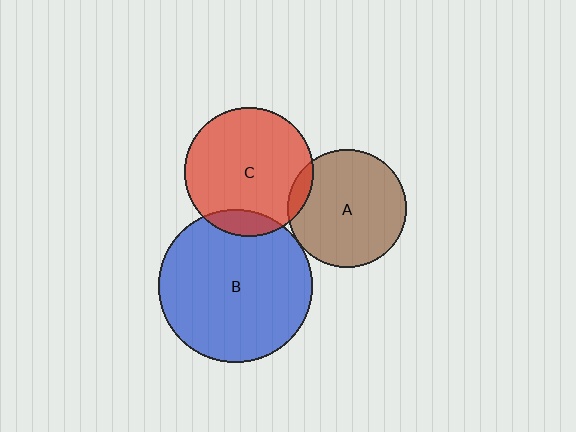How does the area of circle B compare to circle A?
Approximately 1.7 times.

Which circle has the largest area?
Circle B (blue).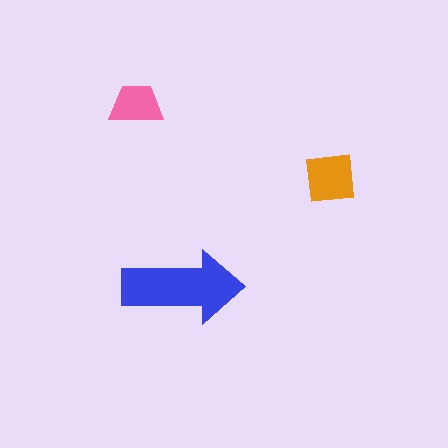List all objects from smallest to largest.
The pink trapezoid, the orange square, the blue arrow.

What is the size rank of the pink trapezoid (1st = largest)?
3rd.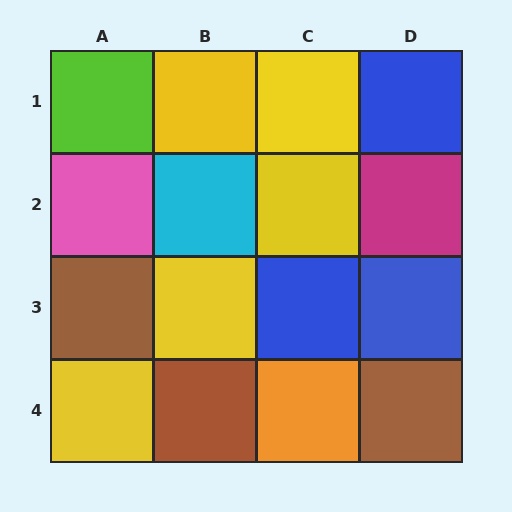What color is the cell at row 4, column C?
Orange.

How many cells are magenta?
1 cell is magenta.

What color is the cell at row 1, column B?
Yellow.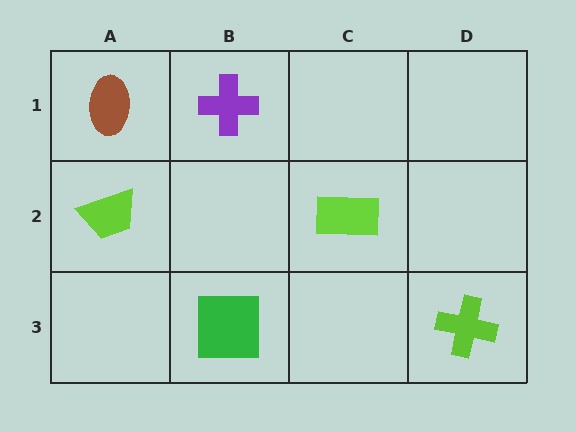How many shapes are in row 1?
2 shapes.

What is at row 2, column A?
A lime trapezoid.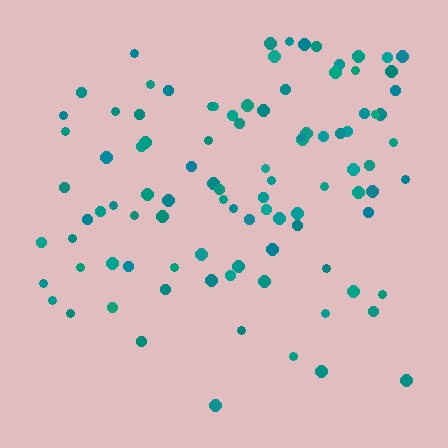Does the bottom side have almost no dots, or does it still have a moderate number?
Still a moderate number, just noticeably fewer than the top.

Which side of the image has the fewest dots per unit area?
The bottom.